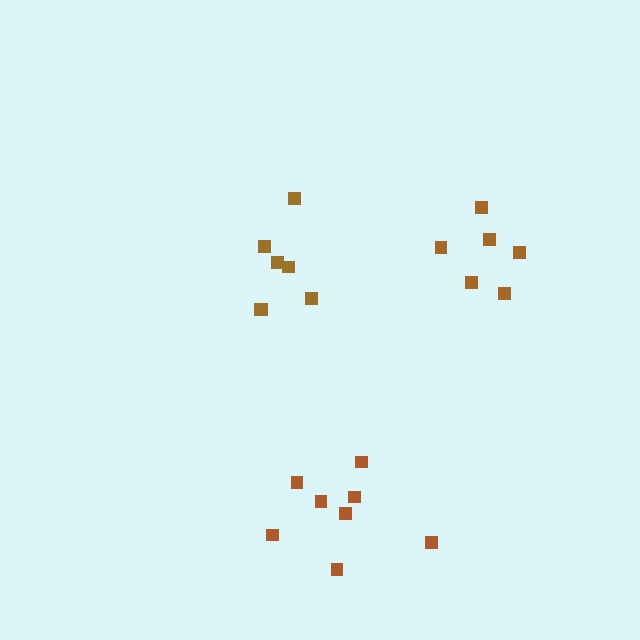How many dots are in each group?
Group 1: 8 dots, Group 2: 6 dots, Group 3: 7 dots (21 total).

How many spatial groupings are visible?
There are 3 spatial groupings.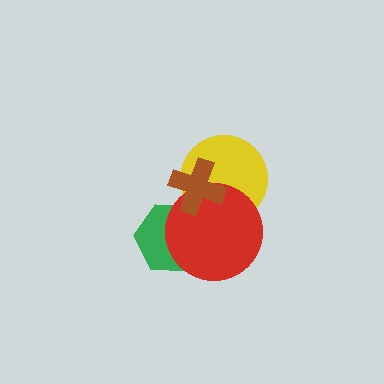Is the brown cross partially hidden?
No, no other shape covers it.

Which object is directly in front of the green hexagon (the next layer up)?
The red circle is directly in front of the green hexagon.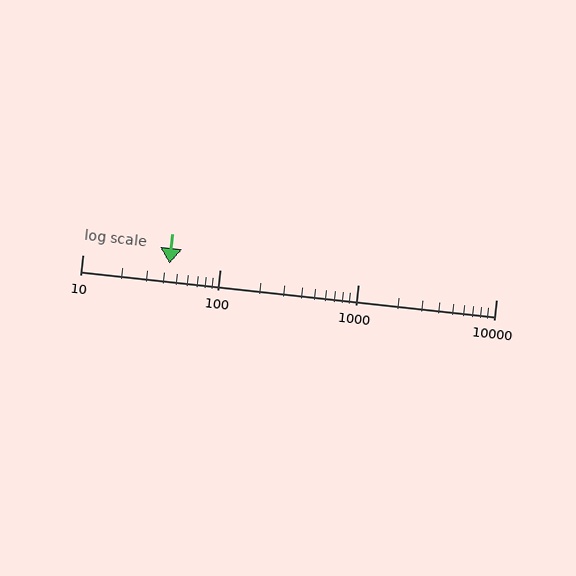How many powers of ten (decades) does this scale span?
The scale spans 3 decades, from 10 to 10000.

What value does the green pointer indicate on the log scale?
The pointer indicates approximately 43.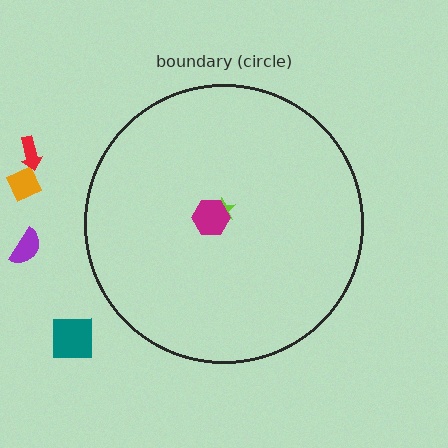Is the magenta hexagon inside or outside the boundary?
Inside.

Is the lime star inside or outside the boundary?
Inside.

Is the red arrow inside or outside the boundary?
Outside.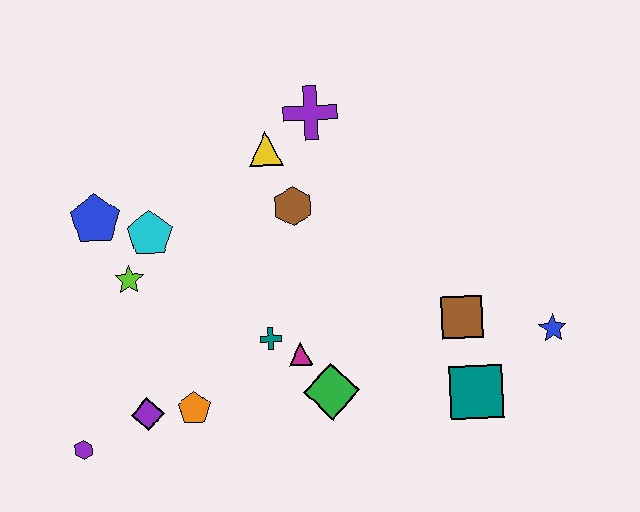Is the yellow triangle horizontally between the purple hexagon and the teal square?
Yes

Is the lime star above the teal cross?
Yes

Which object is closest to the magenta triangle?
The teal cross is closest to the magenta triangle.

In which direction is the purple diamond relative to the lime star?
The purple diamond is below the lime star.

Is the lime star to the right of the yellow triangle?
No